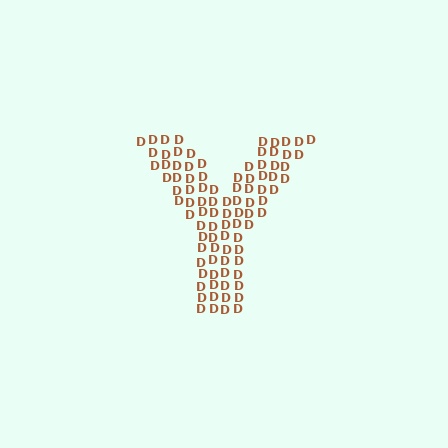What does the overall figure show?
The overall figure shows the letter Y.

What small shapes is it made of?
It is made of small letter D's.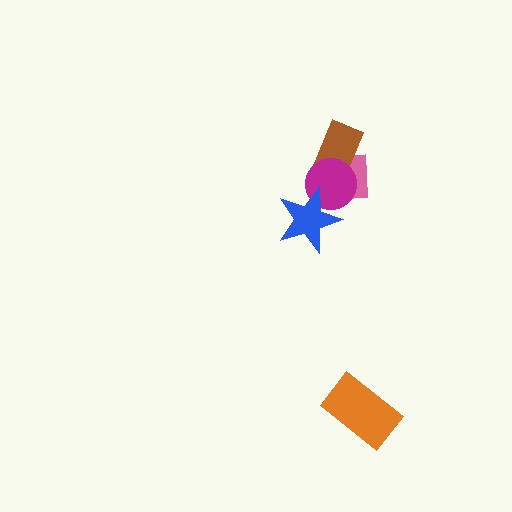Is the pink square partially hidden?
Yes, it is partially covered by another shape.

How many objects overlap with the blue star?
2 objects overlap with the blue star.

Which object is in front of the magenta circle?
The blue star is in front of the magenta circle.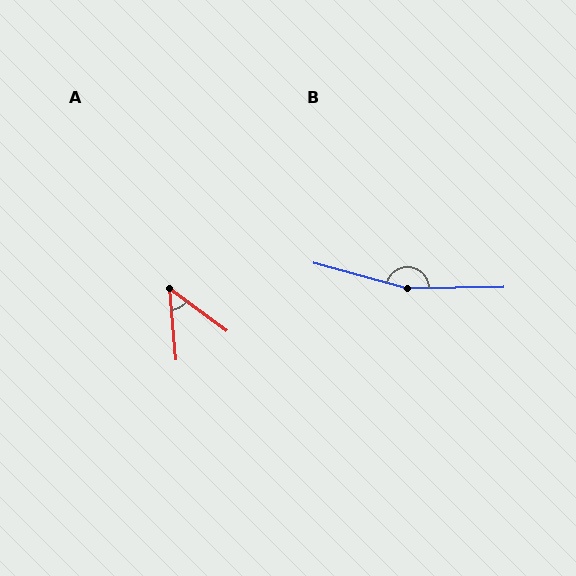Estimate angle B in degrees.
Approximately 164 degrees.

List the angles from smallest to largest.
A (48°), B (164°).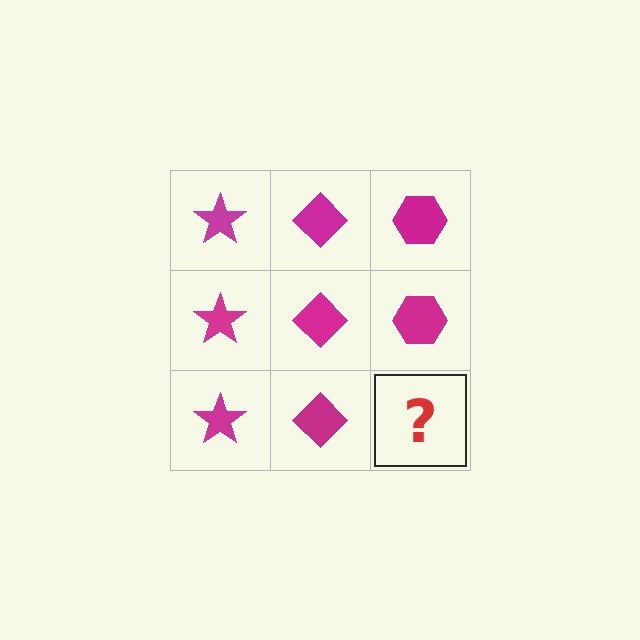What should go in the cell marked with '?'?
The missing cell should contain a magenta hexagon.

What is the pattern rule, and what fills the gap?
The rule is that each column has a consistent shape. The gap should be filled with a magenta hexagon.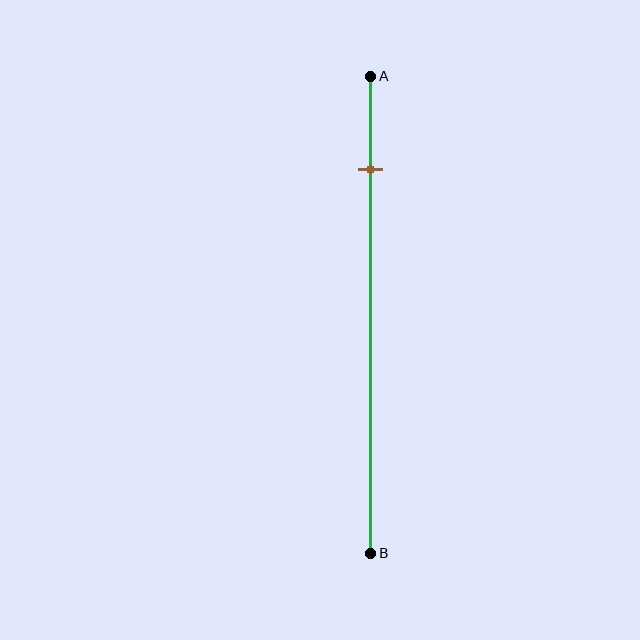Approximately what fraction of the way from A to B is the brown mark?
The brown mark is approximately 20% of the way from A to B.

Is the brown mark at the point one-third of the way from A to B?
No, the mark is at about 20% from A, not at the 33% one-third point.